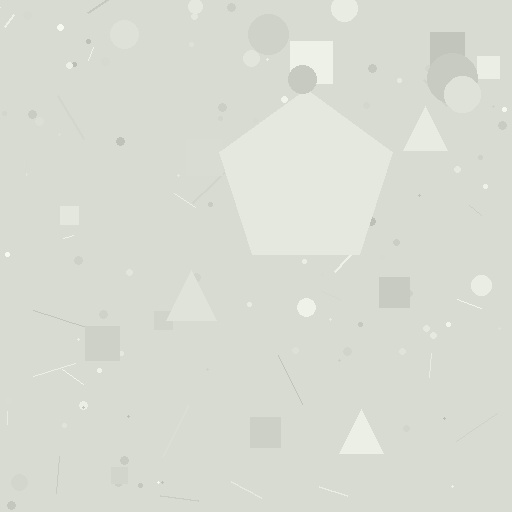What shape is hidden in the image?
A pentagon is hidden in the image.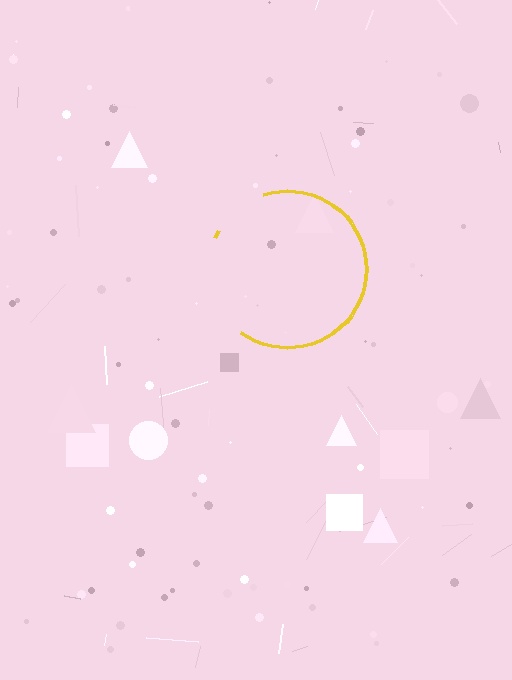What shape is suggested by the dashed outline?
The dashed outline suggests a circle.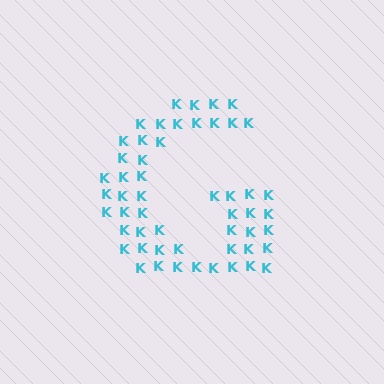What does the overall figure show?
The overall figure shows the letter G.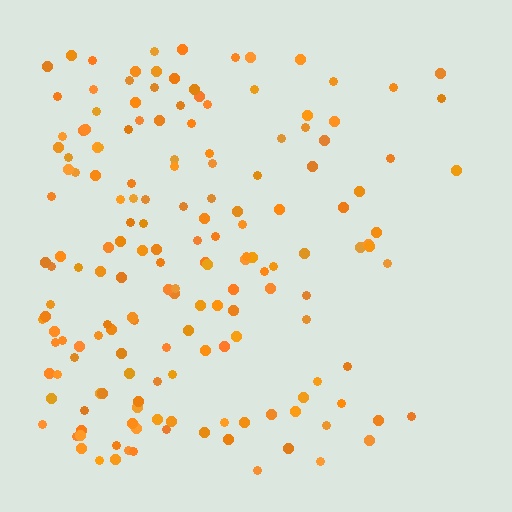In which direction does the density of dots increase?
From right to left, with the left side densest.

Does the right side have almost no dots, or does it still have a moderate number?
Still a moderate number, just noticeably fewer than the left.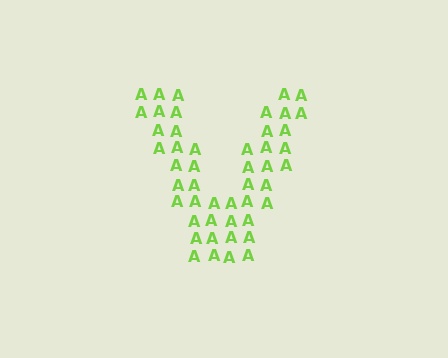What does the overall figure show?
The overall figure shows the letter V.